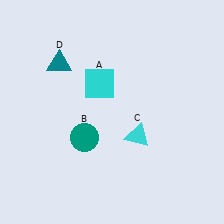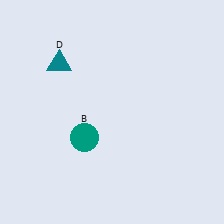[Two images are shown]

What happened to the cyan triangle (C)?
The cyan triangle (C) was removed in Image 2. It was in the bottom-right area of Image 1.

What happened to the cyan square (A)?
The cyan square (A) was removed in Image 2. It was in the top-left area of Image 1.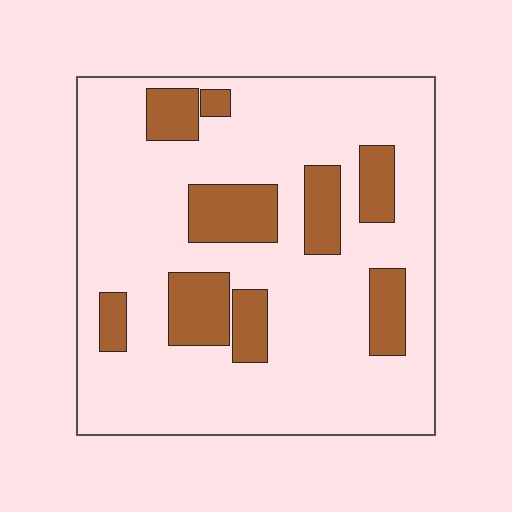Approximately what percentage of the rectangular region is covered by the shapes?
Approximately 20%.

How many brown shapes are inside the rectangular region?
9.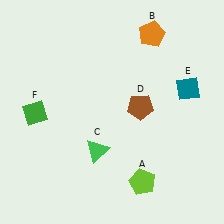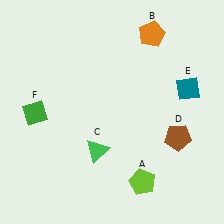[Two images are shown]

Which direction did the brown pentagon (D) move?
The brown pentagon (D) moved right.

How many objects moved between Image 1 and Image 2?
1 object moved between the two images.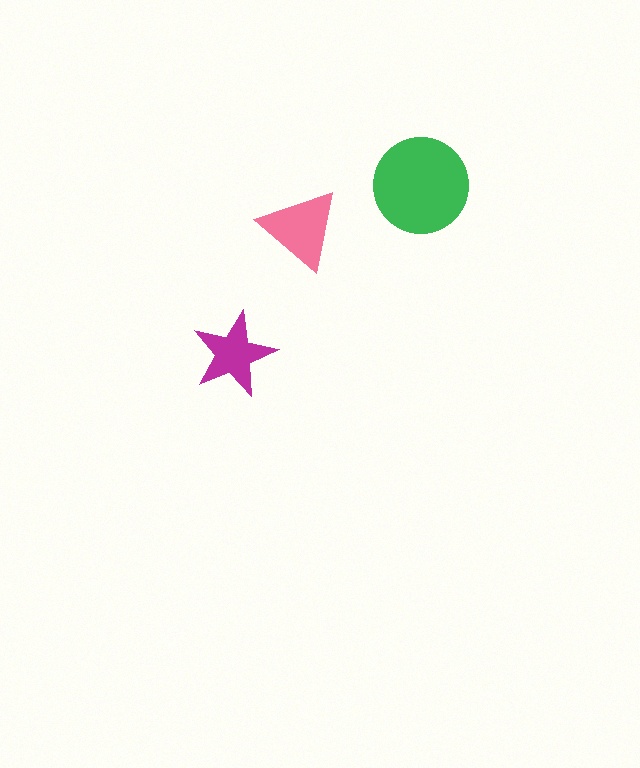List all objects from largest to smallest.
The green circle, the pink triangle, the magenta star.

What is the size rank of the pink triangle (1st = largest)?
2nd.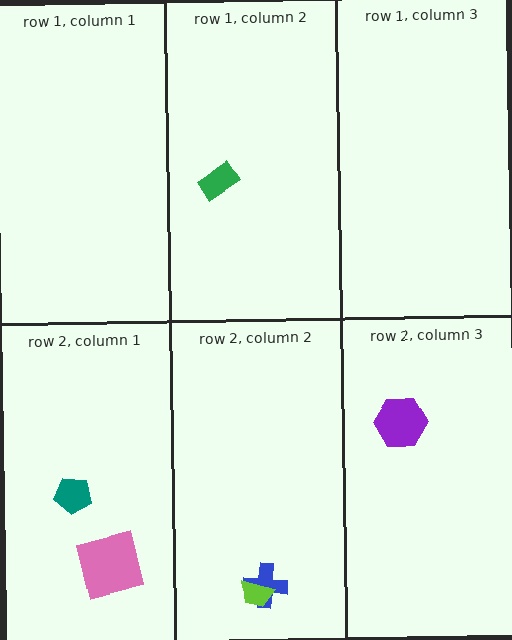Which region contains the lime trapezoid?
The row 2, column 2 region.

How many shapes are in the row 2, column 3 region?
1.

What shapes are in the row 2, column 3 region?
The purple hexagon.